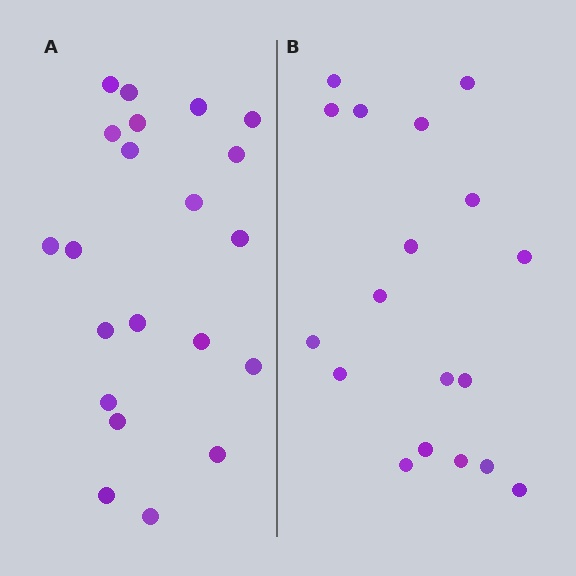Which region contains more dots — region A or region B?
Region A (the left region) has more dots.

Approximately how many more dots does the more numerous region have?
Region A has just a few more — roughly 2 or 3 more dots than region B.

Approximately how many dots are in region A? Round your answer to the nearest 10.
About 20 dots. (The exact count is 21, which rounds to 20.)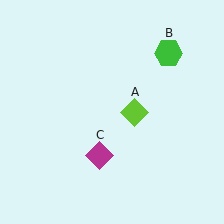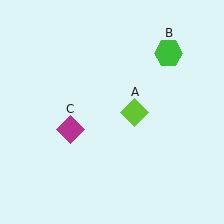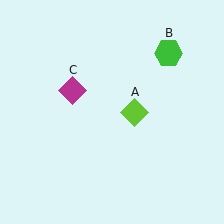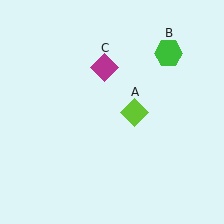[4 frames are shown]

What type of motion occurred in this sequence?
The magenta diamond (object C) rotated clockwise around the center of the scene.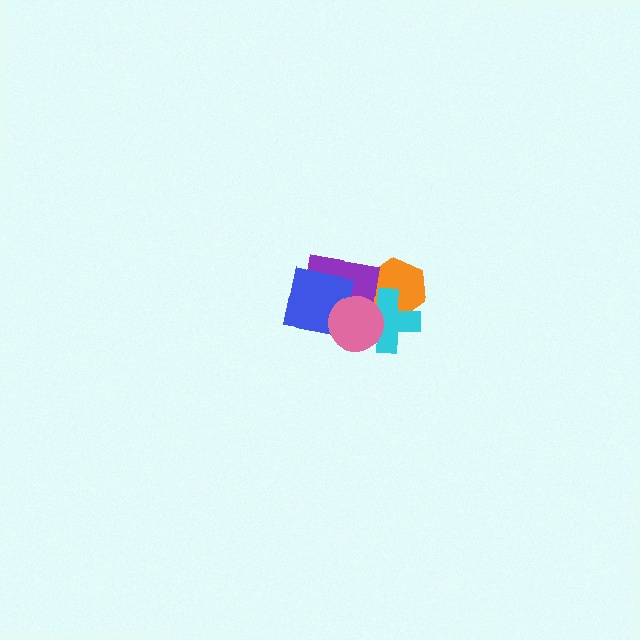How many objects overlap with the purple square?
4 objects overlap with the purple square.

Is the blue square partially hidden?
Yes, it is partially covered by another shape.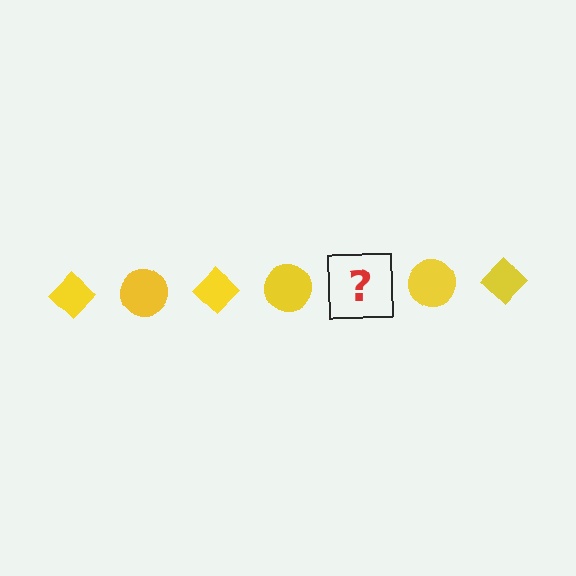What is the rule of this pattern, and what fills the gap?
The rule is that the pattern cycles through diamond, circle shapes in yellow. The gap should be filled with a yellow diamond.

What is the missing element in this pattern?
The missing element is a yellow diamond.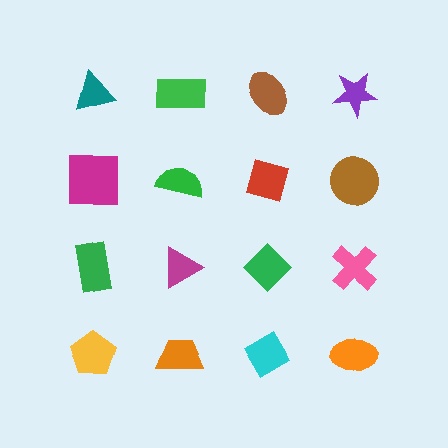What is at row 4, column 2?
An orange trapezoid.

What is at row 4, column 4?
An orange ellipse.